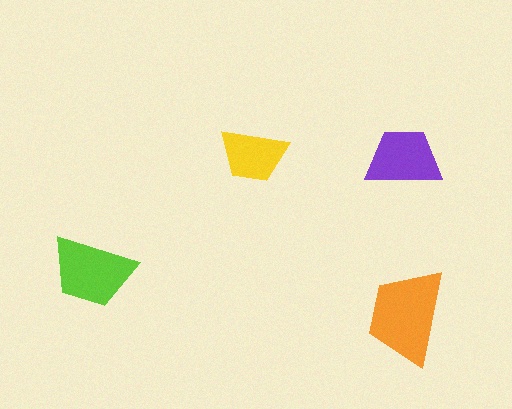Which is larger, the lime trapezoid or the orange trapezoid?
The orange one.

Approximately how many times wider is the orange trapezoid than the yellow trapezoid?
About 1.5 times wider.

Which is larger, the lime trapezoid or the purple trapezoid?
The lime one.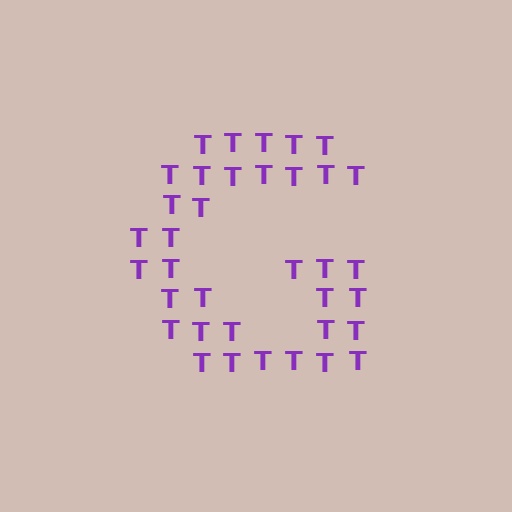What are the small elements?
The small elements are letter T's.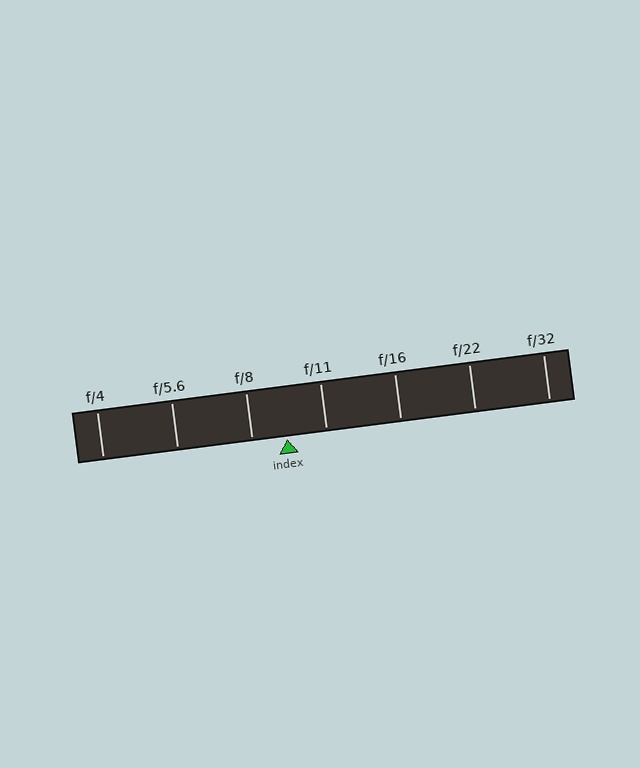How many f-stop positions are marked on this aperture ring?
There are 7 f-stop positions marked.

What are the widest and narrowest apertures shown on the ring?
The widest aperture shown is f/4 and the narrowest is f/32.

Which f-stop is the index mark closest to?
The index mark is closest to f/8.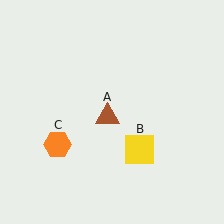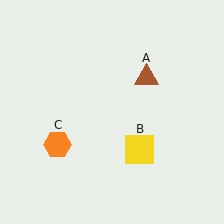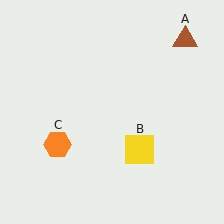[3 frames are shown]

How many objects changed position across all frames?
1 object changed position: brown triangle (object A).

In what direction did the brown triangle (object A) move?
The brown triangle (object A) moved up and to the right.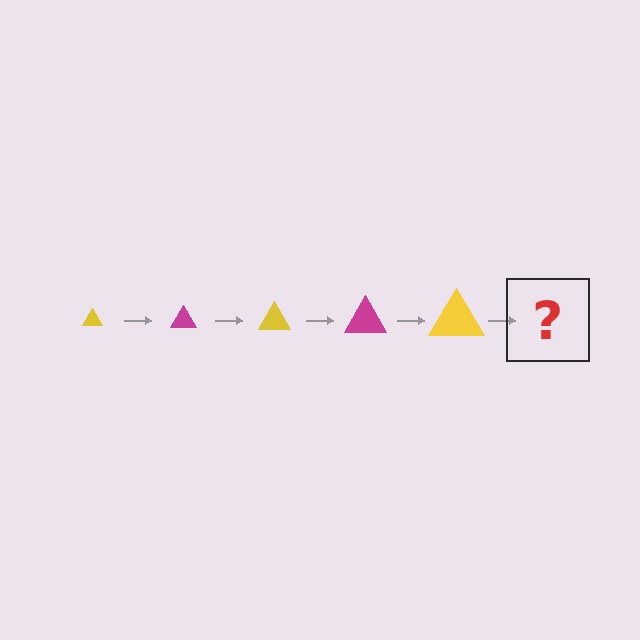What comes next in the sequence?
The next element should be a magenta triangle, larger than the previous one.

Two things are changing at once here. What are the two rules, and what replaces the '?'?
The two rules are that the triangle grows larger each step and the color cycles through yellow and magenta. The '?' should be a magenta triangle, larger than the previous one.